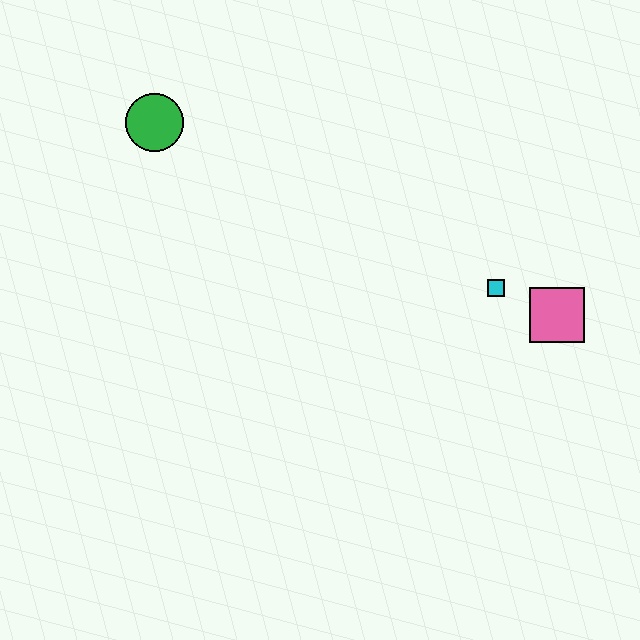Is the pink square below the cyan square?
Yes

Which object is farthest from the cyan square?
The green circle is farthest from the cyan square.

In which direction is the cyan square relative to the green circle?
The cyan square is to the right of the green circle.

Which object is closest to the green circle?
The cyan square is closest to the green circle.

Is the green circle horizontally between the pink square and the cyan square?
No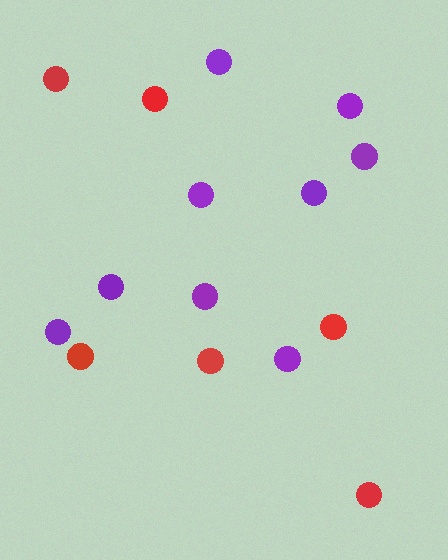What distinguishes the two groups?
There are 2 groups: one group of red circles (6) and one group of purple circles (9).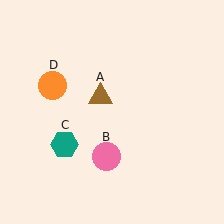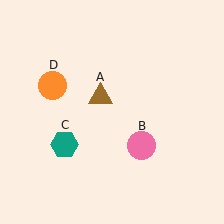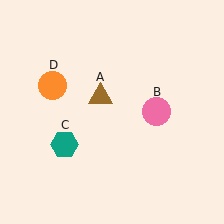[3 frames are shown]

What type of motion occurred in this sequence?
The pink circle (object B) rotated counterclockwise around the center of the scene.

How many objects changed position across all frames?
1 object changed position: pink circle (object B).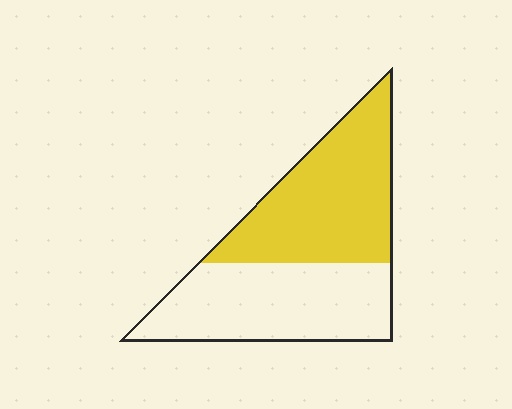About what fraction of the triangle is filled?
About one half (1/2).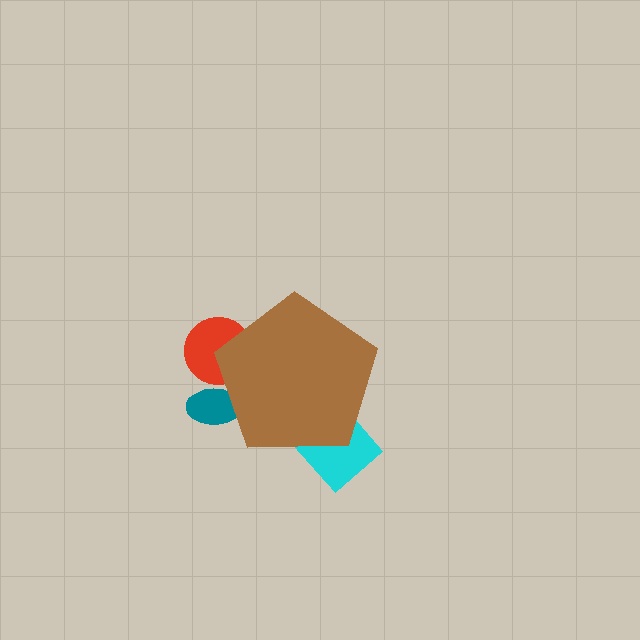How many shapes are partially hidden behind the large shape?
3 shapes are partially hidden.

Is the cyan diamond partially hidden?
Yes, the cyan diamond is partially hidden behind the brown pentagon.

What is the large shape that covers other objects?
A brown pentagon.